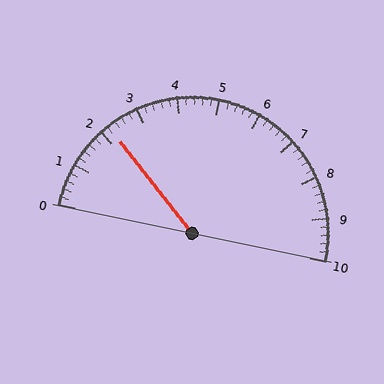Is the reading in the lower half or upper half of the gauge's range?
The reading is in the lower half of the range (0 to 10).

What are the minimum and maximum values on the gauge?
The gauge ranges from 0 to 10.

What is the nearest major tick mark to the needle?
The nearest major tick mark is 2.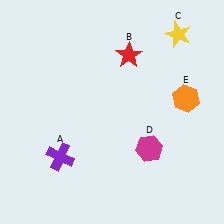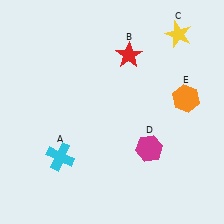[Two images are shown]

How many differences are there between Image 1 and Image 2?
There is 1 difference between the two images.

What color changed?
The cross (A) changed from purple in Image 1 to cyan in Image 2.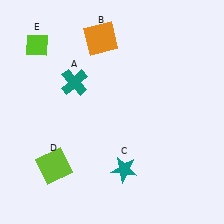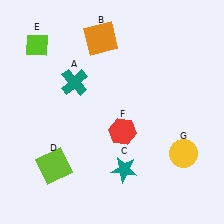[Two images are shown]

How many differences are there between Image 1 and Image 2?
There are 2 differences between the two images.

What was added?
A red hexagon (F), a yellow circle (G) were added in Image 2.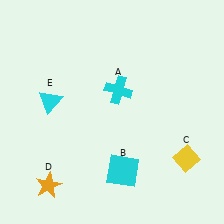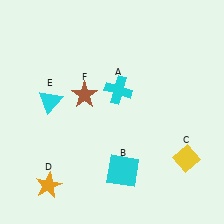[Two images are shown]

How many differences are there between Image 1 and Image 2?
There is 1 difference between the two images.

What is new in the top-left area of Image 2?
A brown star (F) was added in the top-left area of Image 2.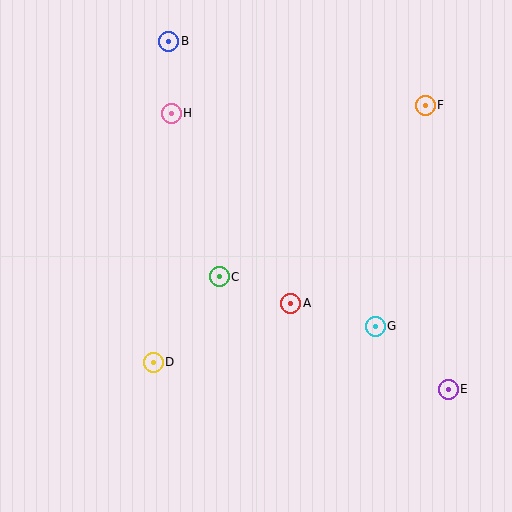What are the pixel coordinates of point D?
Point D is at (153, 362).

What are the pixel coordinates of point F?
Point F is at (425, 105).